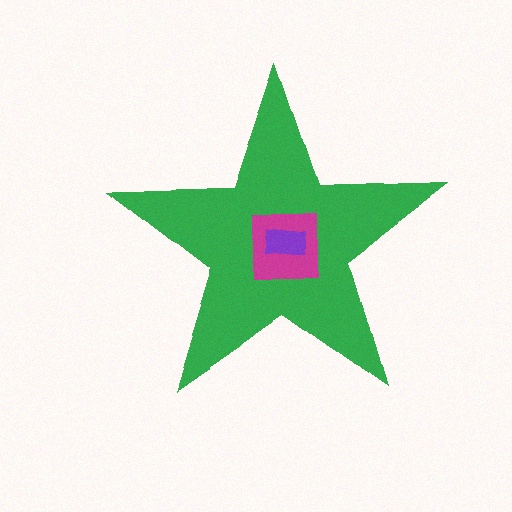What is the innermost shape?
The purple rectangle.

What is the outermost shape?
The green star.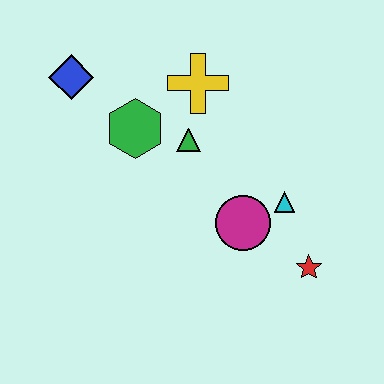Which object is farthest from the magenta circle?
The blue diamond is farthest from the magenta circle.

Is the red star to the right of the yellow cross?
Yes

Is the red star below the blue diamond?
Yes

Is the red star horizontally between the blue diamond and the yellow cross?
No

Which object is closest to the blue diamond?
The green hexagon is closest to the blue diamond.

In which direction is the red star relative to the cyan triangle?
The red star is below the cyan triangle.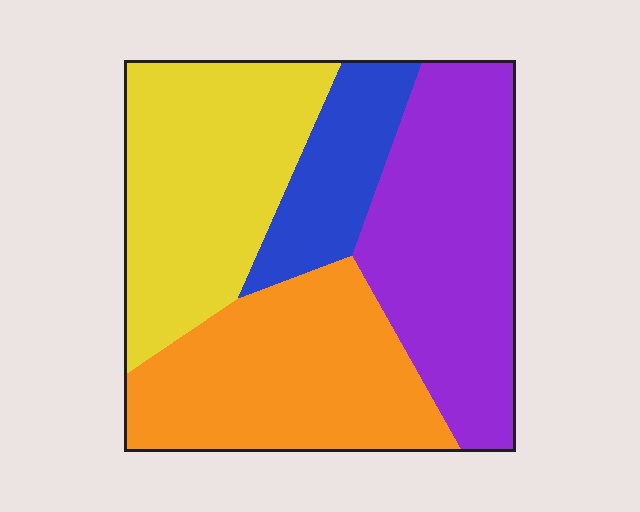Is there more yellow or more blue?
Yellow.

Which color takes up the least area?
Blue, at roughly 15%.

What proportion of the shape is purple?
Purple covers roughly 30% of the shape.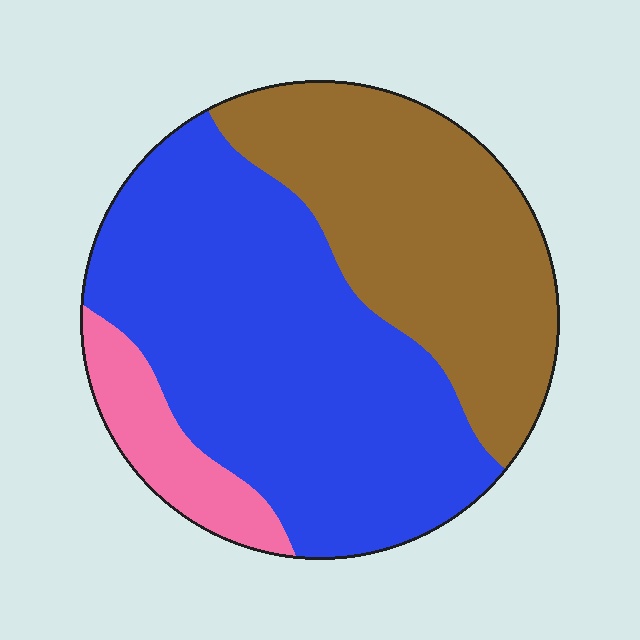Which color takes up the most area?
Blue, at roughly 55%.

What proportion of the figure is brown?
Brown takes up about three eighths (3/8) of the figure.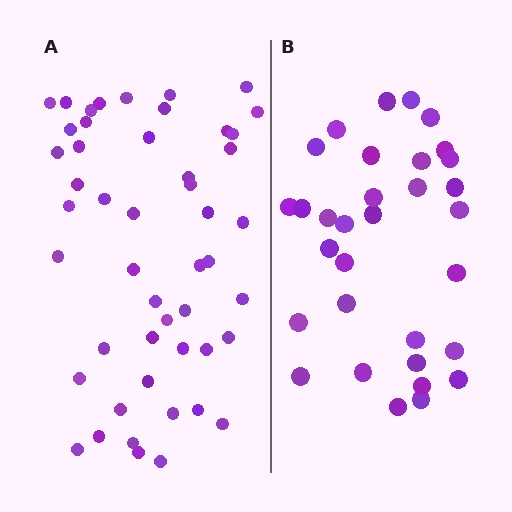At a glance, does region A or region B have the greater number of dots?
Region A (the left region) has more dots.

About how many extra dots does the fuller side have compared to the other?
Region A has approximately 15 more dots than region B.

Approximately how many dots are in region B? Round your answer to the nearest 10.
About 30 dots. (The exact count is 32, which rounds to 30.)